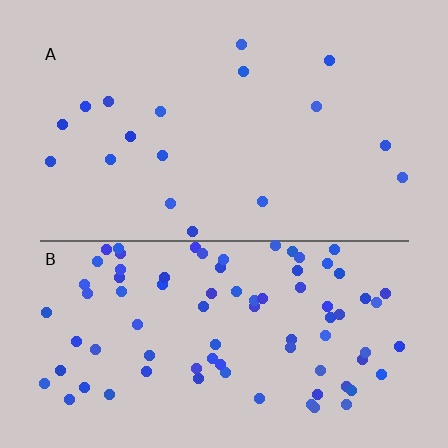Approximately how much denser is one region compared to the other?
Approximately 4.7× — region B over region A.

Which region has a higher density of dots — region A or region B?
B (the bottom).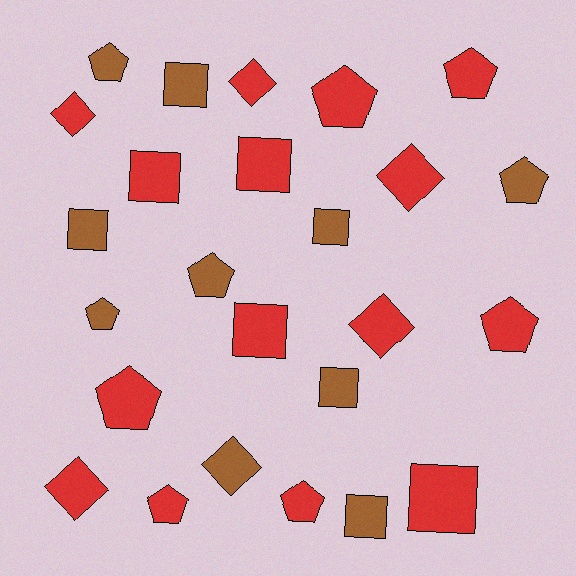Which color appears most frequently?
Red, with 15 objects.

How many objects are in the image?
There are 25 objects.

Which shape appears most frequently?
Pentagon, with 10 objects.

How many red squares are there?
There are 4 red squares.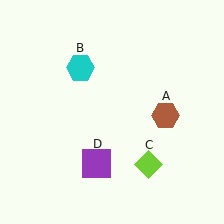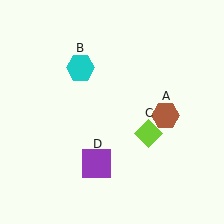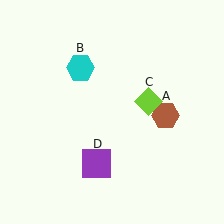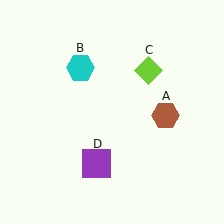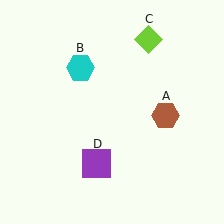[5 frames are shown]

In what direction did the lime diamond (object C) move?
The lime diamond (object C) moved up.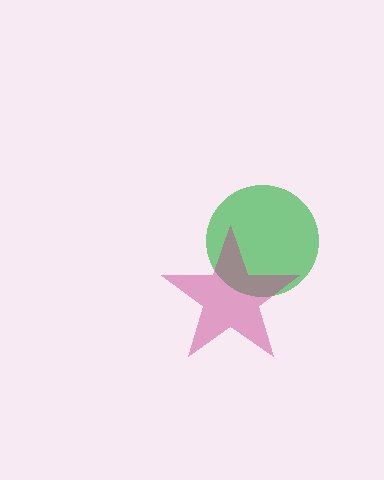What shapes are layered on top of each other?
The layered shapes are: a green circle, a magenta star.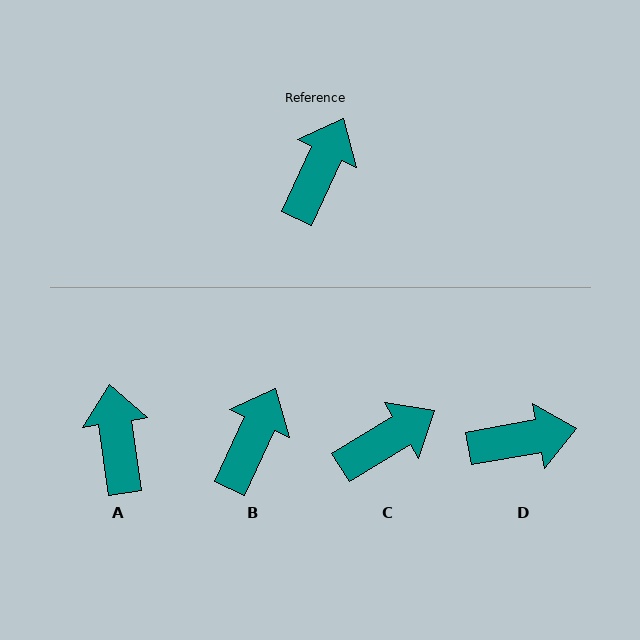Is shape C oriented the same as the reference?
No, it is off by about 34 degrees.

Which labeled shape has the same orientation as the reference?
B.